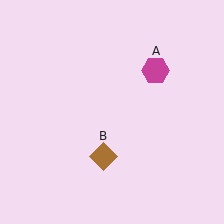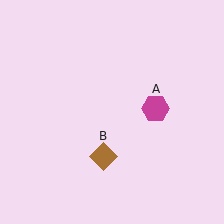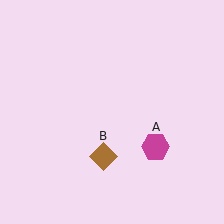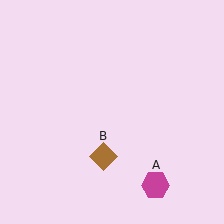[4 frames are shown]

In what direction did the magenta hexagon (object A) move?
The magenta hexagon (object A) moved down.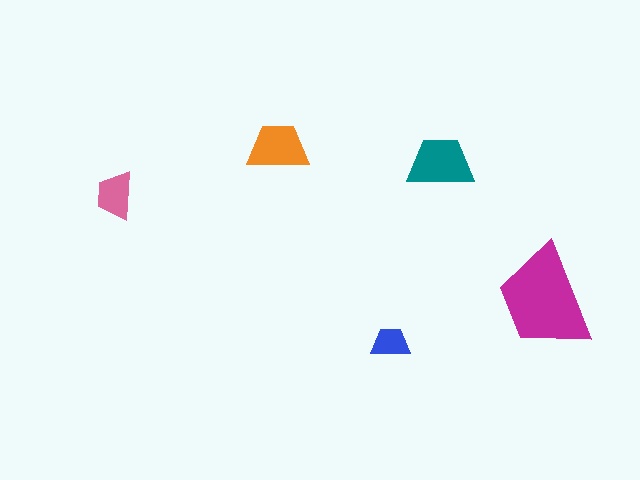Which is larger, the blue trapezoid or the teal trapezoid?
The teal one.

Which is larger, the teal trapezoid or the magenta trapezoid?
The magenta one.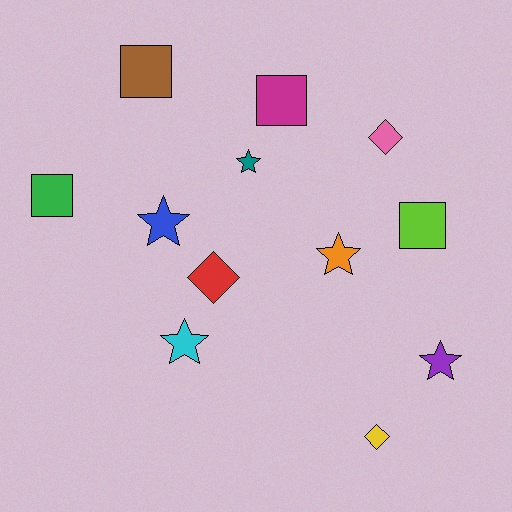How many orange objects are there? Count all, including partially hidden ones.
There is 1 orange object.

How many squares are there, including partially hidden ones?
There are 4 squares.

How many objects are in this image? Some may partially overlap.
There are 12 objects.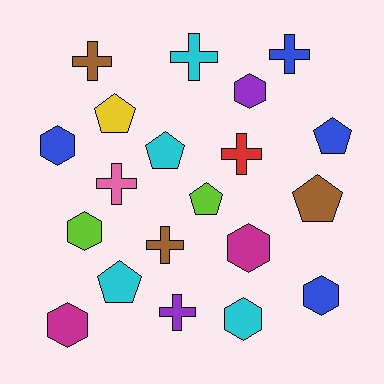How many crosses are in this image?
There are 7 crosses.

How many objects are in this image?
There are 20 objects.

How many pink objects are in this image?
There is 1 pink object.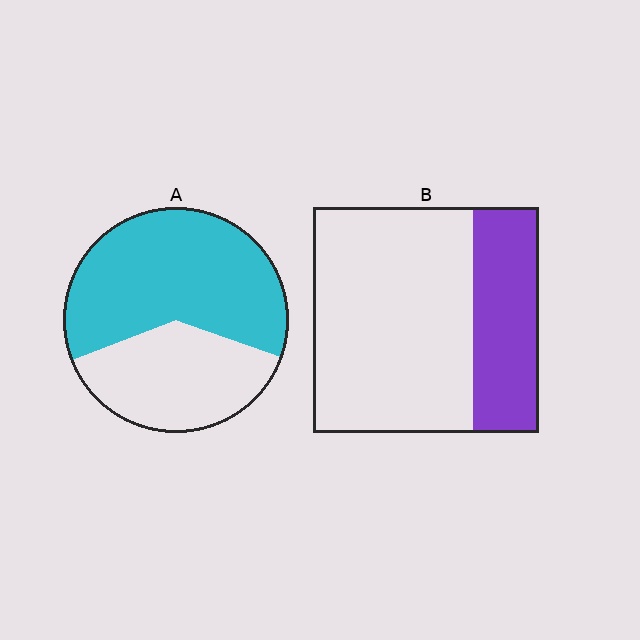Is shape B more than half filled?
No.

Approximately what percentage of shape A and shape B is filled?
A is approximately 60% and B is approximately 30%.